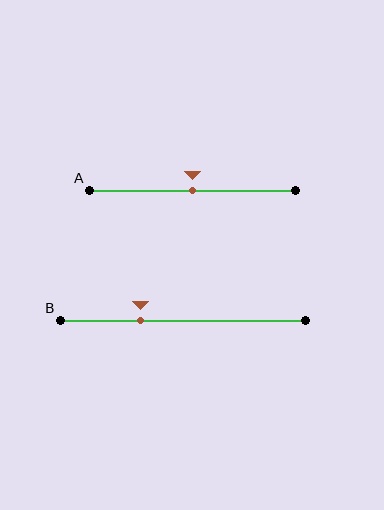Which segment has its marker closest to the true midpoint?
Segment A has its marker closest to the true midpoint.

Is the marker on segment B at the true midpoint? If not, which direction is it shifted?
No, the marker on segment B is shifted to the left by about 17% of the segment length.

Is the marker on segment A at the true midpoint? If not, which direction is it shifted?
Yes, the marker on segment A is at the true midpoint.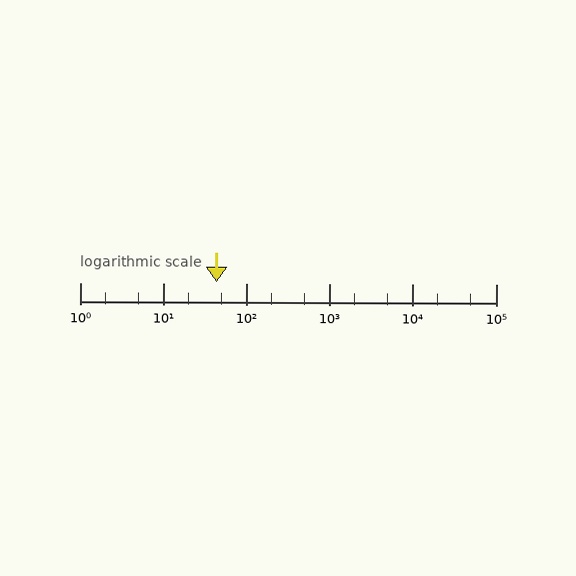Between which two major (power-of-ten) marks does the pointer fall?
The pointer is between 10 and 100.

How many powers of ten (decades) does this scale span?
The scale spans 5 decades, from 1 to 100000.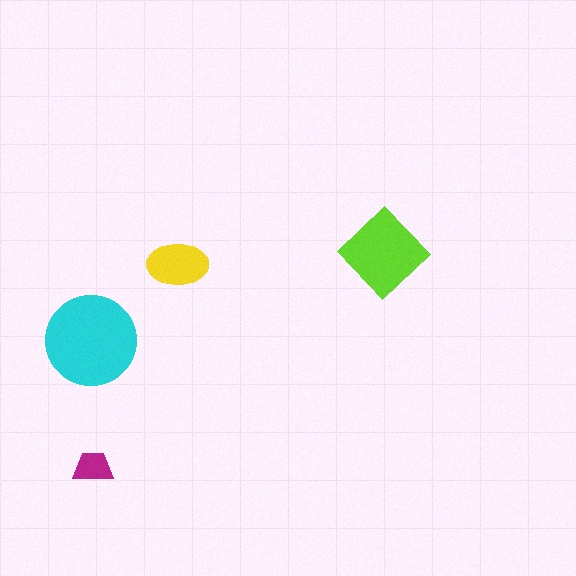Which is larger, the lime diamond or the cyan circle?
The cyan circle.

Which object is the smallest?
The magenta trapezoid.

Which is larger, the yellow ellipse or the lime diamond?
The lime diamond.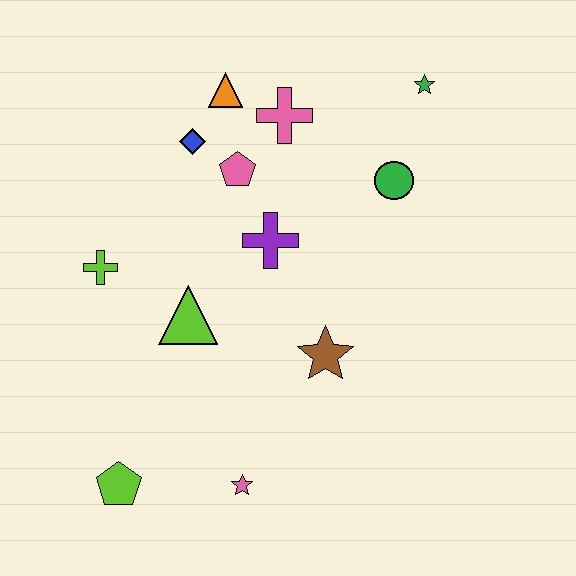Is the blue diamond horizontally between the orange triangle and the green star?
No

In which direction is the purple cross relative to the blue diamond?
The purple cross is below the blue diamond.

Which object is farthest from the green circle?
The lime pentagon is farthest from the green circle.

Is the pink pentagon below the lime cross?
No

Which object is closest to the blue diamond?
The pink pentagon is closest to the blue diamond.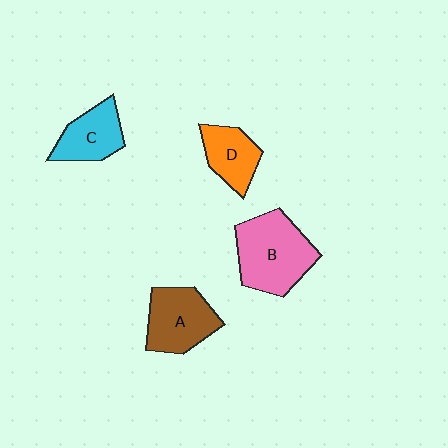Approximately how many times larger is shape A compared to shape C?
Approximately 1.3 times.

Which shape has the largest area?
Shape B (pink).